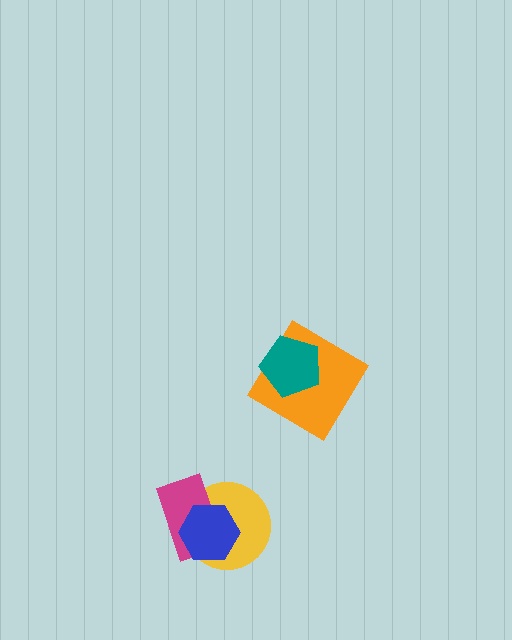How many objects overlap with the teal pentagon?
1 object overlaps with the teal pentagon.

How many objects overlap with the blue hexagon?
2 objects overlap with the blue hexagon.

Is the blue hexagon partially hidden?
No, no other shape covers it.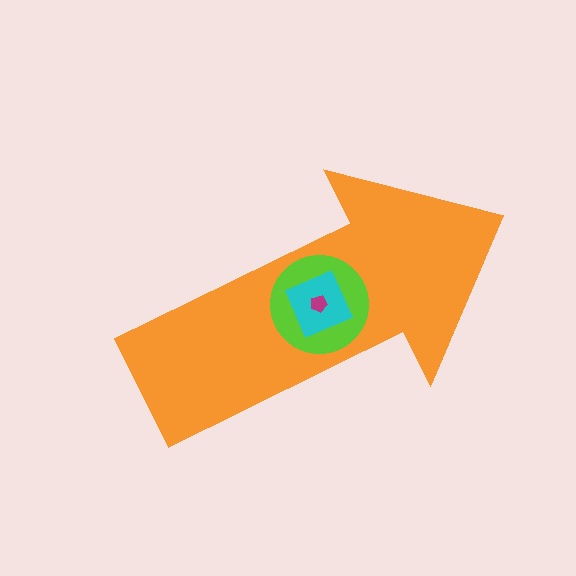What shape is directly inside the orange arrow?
The lime circle.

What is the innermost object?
The magenta pentagon.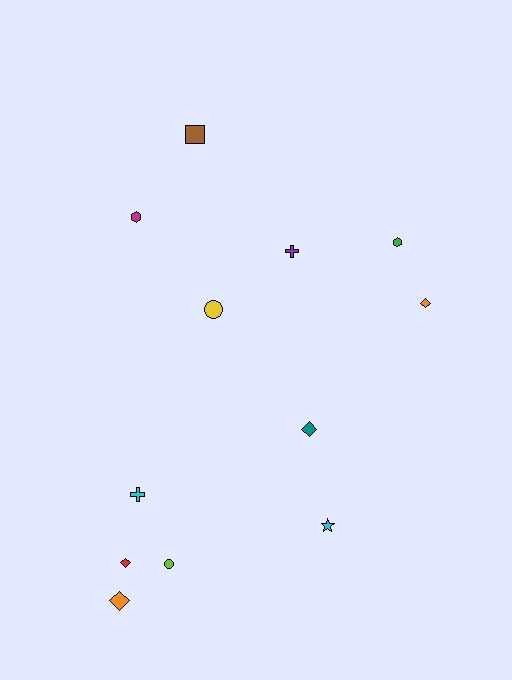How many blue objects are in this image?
There are no blue objects.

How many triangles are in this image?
There are no triangles.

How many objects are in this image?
There are 12 objects.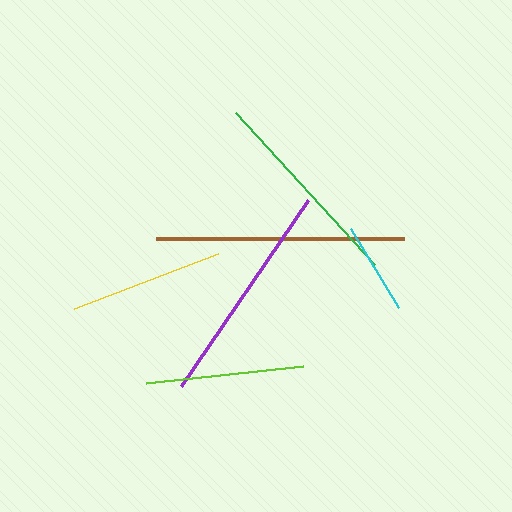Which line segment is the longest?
The brown line is the longest at approximately 248 pixels.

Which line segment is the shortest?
The cyan line is the shortest at approximately 93 pixels.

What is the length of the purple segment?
The purple segment is approximately 226 pixels long.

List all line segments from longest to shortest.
From longest to shortest: brown, purple, green, lime, yellow, cyan.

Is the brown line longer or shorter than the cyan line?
The brown line is longer than the cyan line.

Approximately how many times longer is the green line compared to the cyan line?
The green line is approximately 2.2 times the length of the cyan line.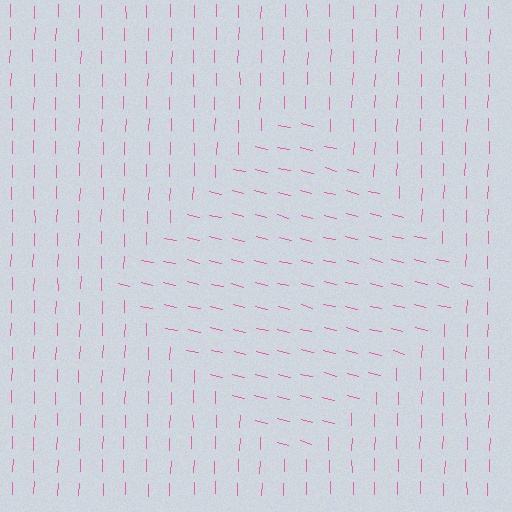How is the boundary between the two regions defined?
The boundary is defined purely by a change in line orientation (approximately 78 degrees difference). All lines are the same color and thickness.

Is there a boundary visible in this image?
Yes, there is a texture boundary formed by a change in line orientation.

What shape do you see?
I see a diamond.